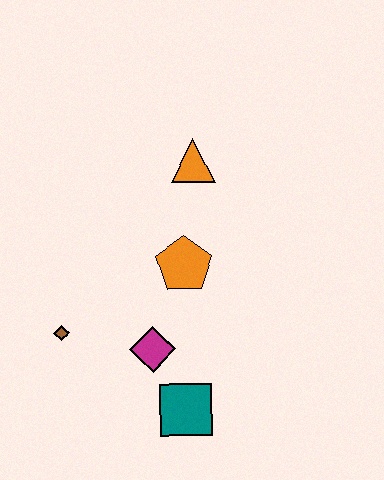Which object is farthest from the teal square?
The orange triangle is farthest from the teal square.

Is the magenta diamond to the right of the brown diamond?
Yes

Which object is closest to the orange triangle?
The orange pentagon is closest to the orange triangle.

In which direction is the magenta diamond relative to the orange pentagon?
The magenta diamond is below the orange pentagon.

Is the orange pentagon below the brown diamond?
No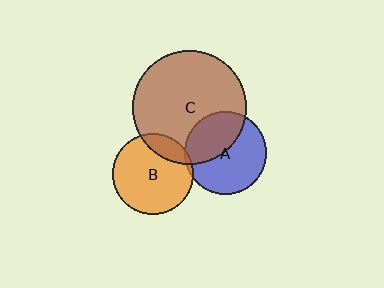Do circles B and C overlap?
Yes.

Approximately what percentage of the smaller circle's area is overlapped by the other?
Approximately 20%.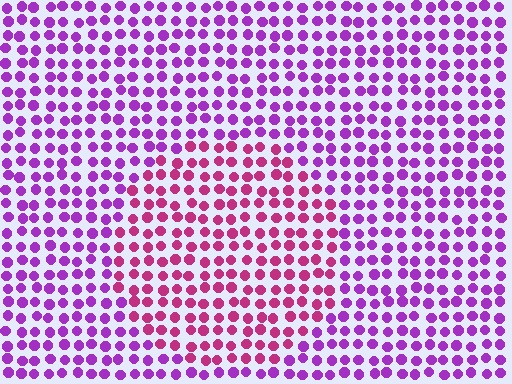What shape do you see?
I see a circle.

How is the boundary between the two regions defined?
The boundary is defined purely by a slight shift in hue (about 39 degrees). Spacing, size, and orientation are identical on both sides.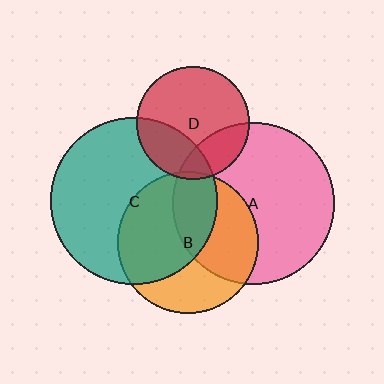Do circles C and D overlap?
Yes.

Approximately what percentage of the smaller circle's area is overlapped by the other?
Approximately 30%.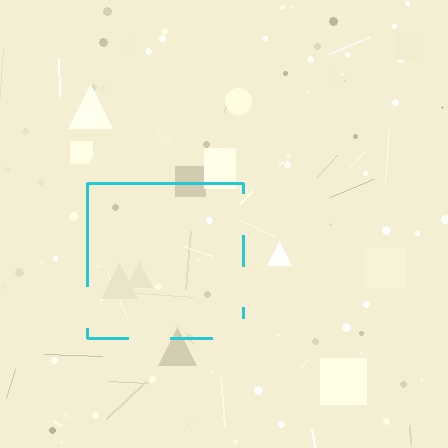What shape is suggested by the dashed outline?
The dashed outline suggests a square.